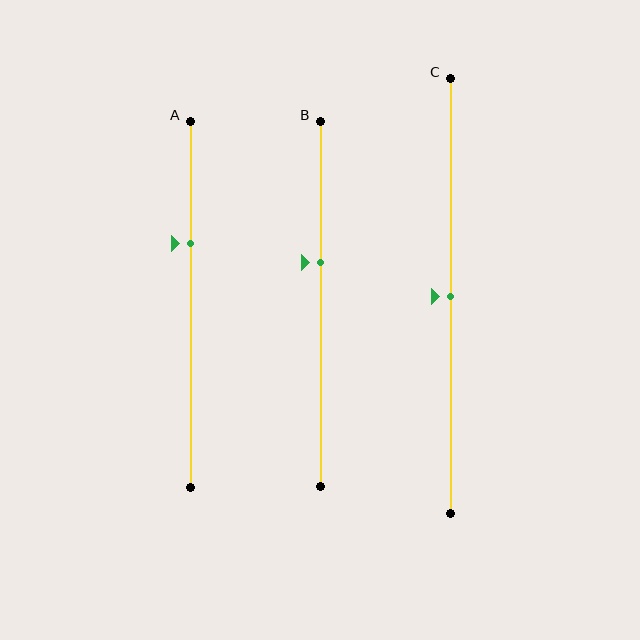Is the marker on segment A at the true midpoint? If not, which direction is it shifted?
No, the marker on segment A is shifted upward by about 17% of the segment length.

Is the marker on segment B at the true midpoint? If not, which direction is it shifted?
No, the marker on segment B is shifted upward by about 11% of the segment length.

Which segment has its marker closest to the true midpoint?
Segment C has its marker closest to the true midpoint.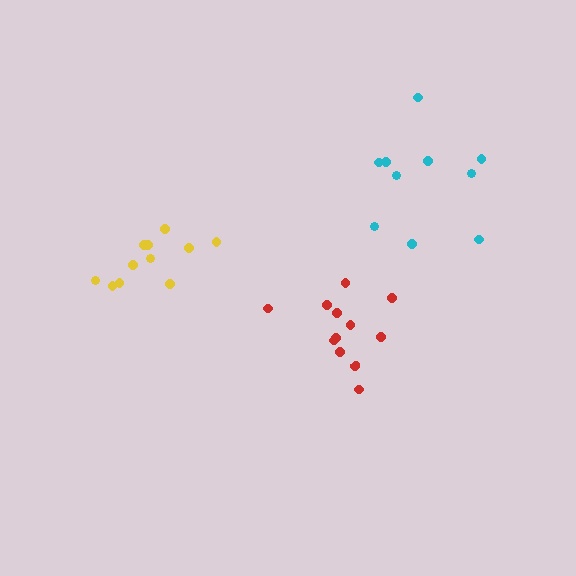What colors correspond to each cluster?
The clusters are colored: red, yellow, cyan.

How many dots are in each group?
Group 1: 12 dots, Group 2: 11 dots, Group 3: 10 dots (33 total).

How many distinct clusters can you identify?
There are 3 distinct clusters.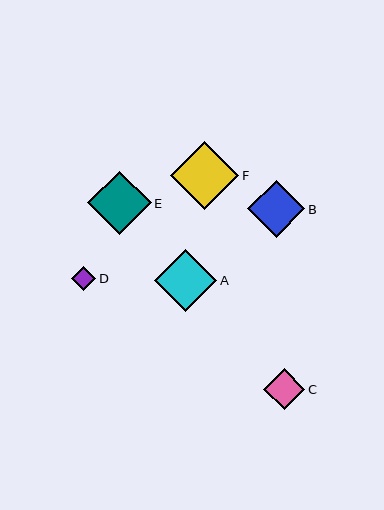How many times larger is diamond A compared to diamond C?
Diamond A is approximately 1.5 times the size of diamond C.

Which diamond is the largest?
Diamond F is the largest with a size of approximately 68 pixels.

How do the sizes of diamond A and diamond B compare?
Diamond A and diamond B are approximately the same size.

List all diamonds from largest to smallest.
From largest to smallest: F, E, A, B, C, D.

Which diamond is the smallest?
Diamond D is the smallest with a size of approximately 24 pixels.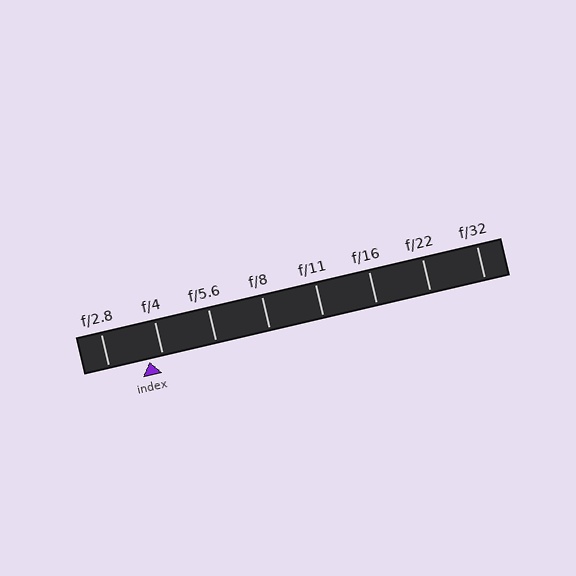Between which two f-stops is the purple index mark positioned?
The index mark is between f/2.8 and f/4.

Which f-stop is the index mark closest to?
The index mark is closest to f/4.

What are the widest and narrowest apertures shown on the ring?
The widest aperture shown is f/2.8 and the narrowest is f/32.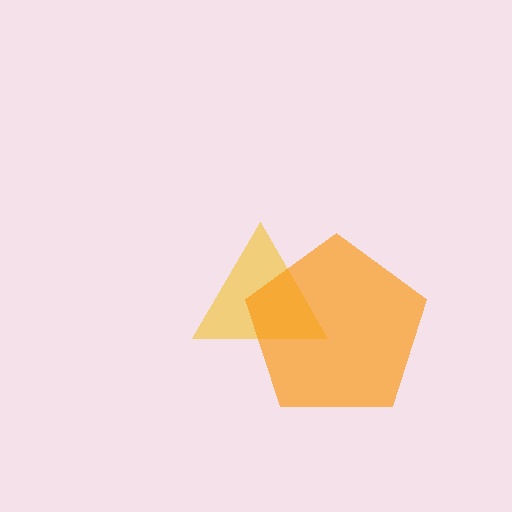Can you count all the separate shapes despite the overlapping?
Yes, there are 2 separate shapes.